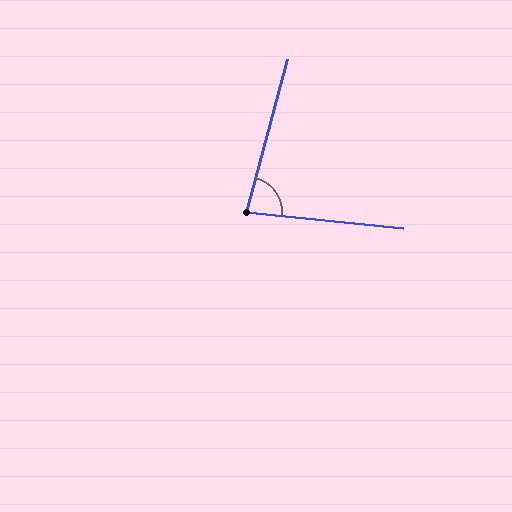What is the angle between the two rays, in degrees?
Approximately 81 degrees.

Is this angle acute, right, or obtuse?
It is acute.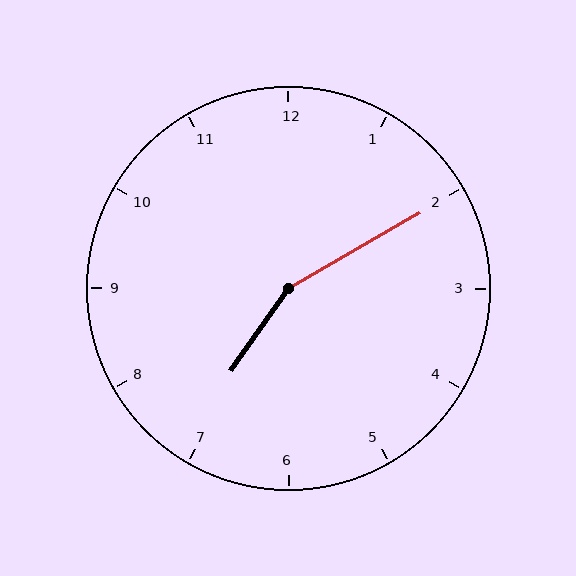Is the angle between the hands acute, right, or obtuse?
It is obtuse.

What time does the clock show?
7:10.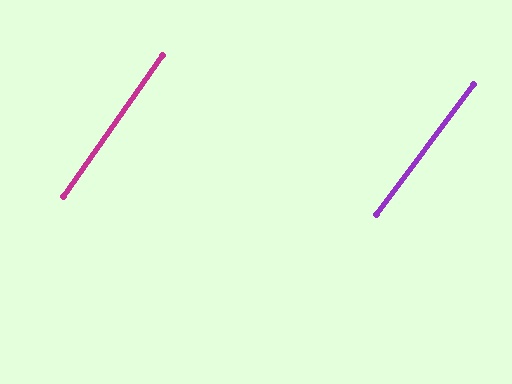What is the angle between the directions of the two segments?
Approximately 2 degrees.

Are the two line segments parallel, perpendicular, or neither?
Parallel — their directions differ by only 1.8°.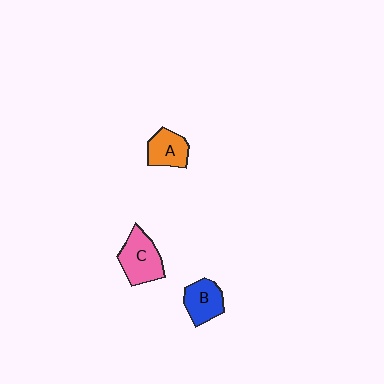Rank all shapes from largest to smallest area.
From largest to smallest: C (pink), B (blue), A (orange).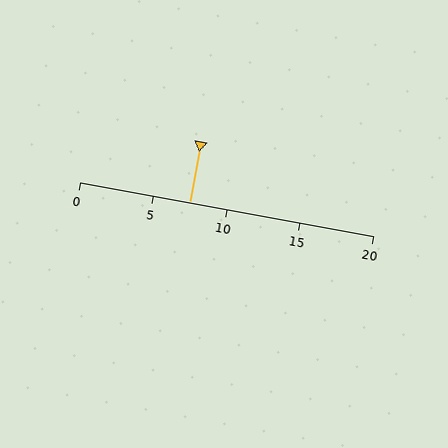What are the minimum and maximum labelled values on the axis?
The axis runs from 0 to 20.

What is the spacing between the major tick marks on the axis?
The major ticks are spaced 5 apart.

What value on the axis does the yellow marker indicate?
The marker indicates approximately 7.5.